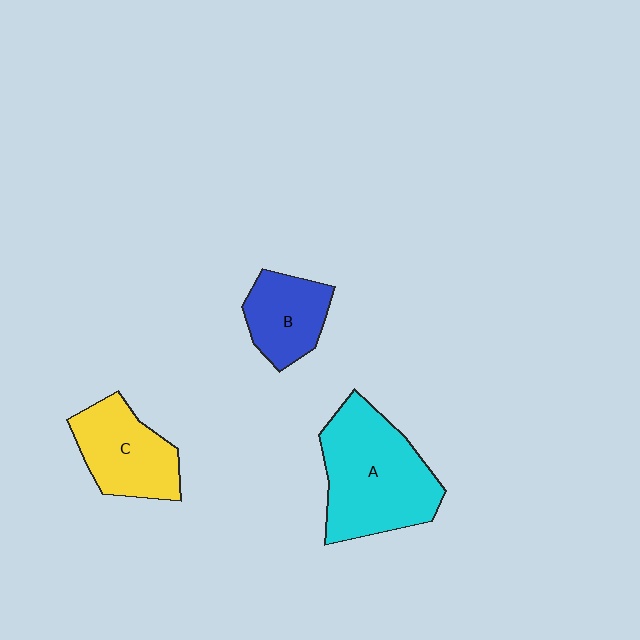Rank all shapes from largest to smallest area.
From largest to smallest: A (cyan), C (yellow), B (blue).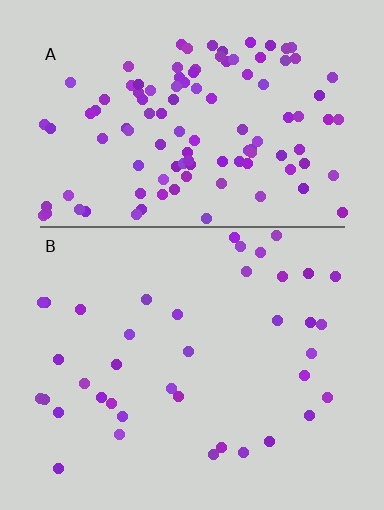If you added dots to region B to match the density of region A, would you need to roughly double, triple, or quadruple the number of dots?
Approximately triple.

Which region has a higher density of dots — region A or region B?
A (the top).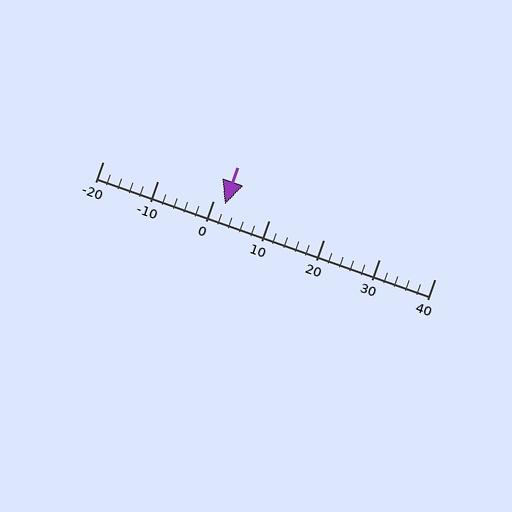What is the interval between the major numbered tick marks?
The major tick marks are spaced 10 units apart.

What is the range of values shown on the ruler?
The ruler shows values from -20 to 40.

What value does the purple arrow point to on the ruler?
The purple arrow points to approximately 2.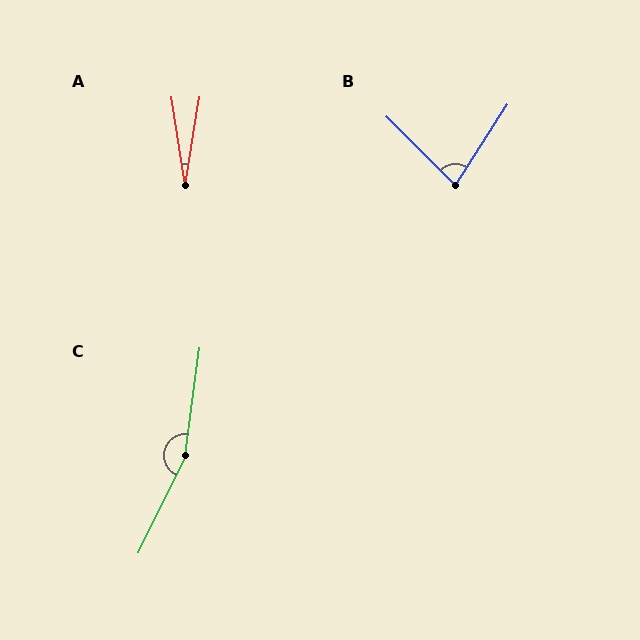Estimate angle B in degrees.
Approximately 78 degrees.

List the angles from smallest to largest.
A (18°), B (78°), C (162°).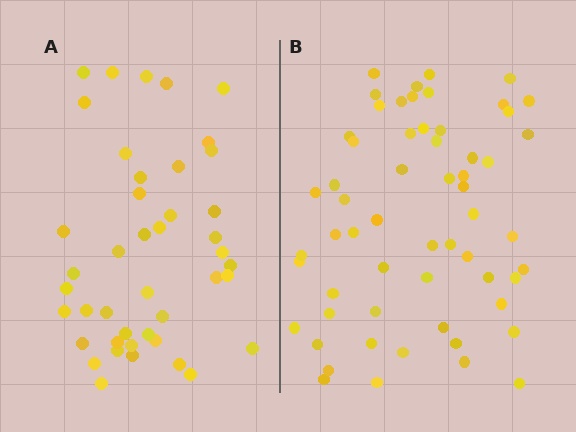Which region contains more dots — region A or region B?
Region B (the right region) has more dots.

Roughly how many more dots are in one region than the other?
Region B has approximately 15 more dots than region A.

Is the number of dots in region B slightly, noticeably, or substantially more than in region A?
Region B has noticeably more, but not dramatically so. The ratio is roughly 1.4 to 1.